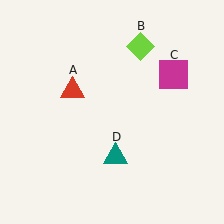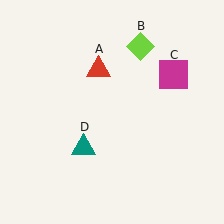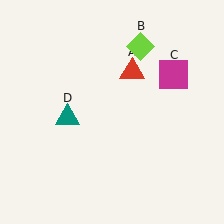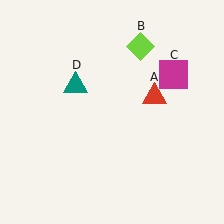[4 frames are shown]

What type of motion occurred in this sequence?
The red triangle (object A), teal triangle (object D) rotated clockwise around the center of the scene.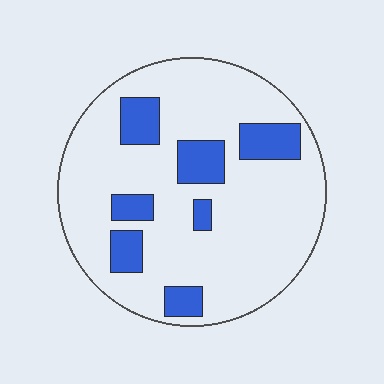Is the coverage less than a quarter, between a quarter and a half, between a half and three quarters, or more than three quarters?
Less than a quarter.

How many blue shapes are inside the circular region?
7.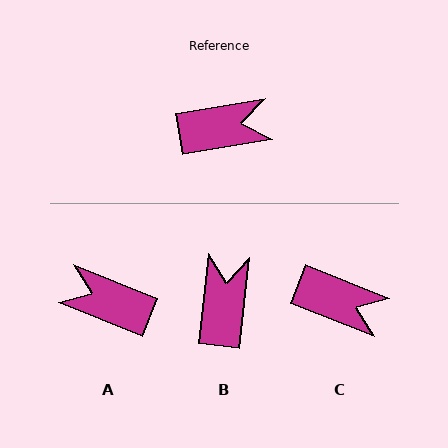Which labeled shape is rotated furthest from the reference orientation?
A, about 149 degrees away.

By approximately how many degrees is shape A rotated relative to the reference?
Approximately 149 degrees counter-clockwise.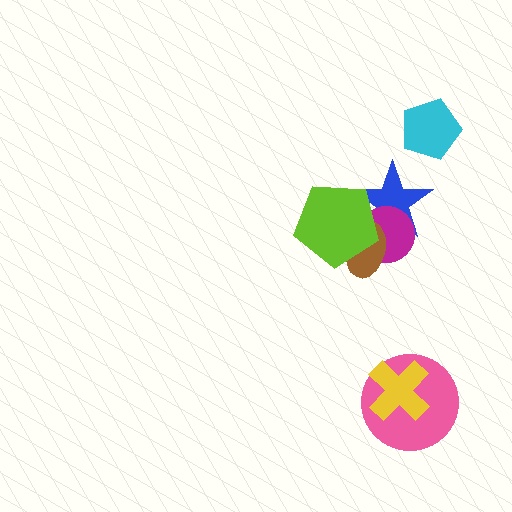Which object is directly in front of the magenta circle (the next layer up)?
The brown ellipse is directly in front of the magenta circle.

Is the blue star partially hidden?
Yes, it is partially covered by another shape.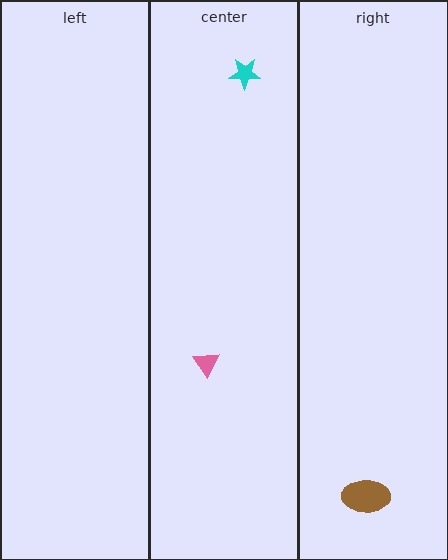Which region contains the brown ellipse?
The right region.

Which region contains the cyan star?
The center region.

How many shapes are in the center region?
2.